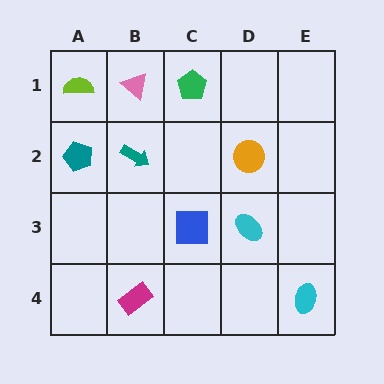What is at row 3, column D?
A cyan ellipse.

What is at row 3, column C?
A blue square.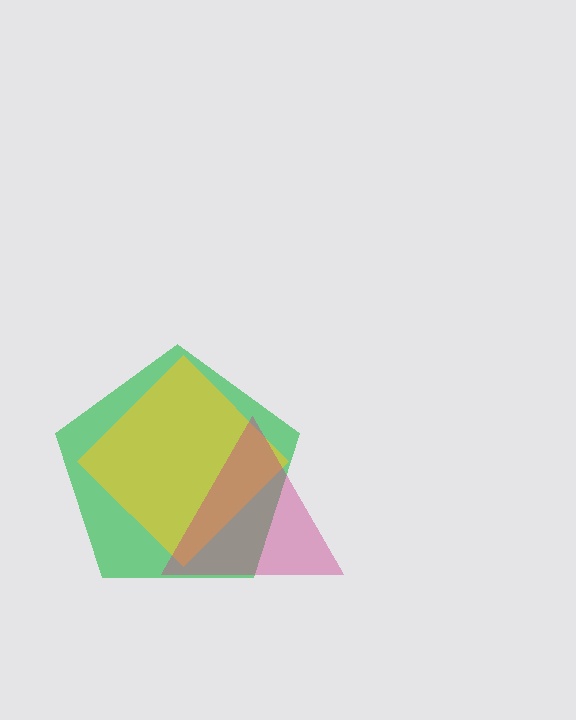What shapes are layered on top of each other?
The layered shapes are: a green pentagon, a yellow diamond, a magenta triangle.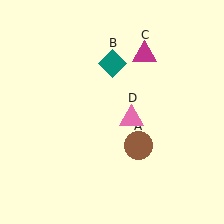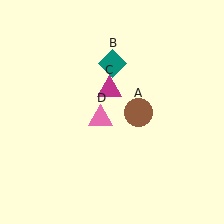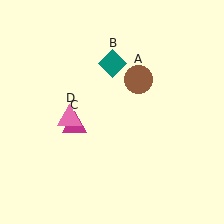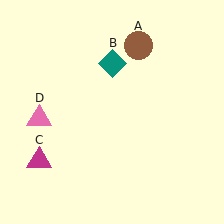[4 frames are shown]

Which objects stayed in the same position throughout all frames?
Teal diamond (object B) remained stationary.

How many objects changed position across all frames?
3 objects changed position: brown circle (object A), magenta triangle (object C), pink triangle (object D).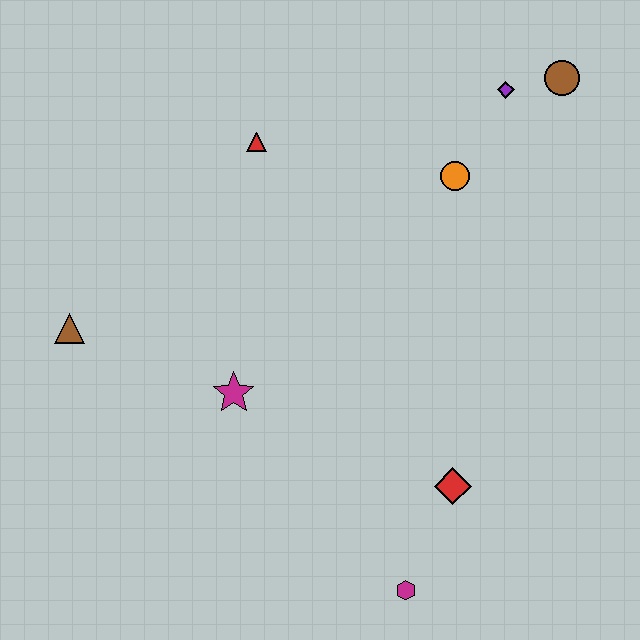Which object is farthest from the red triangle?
The magenta hexagon is farthest from the red triangle.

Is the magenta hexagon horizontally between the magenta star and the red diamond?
Yes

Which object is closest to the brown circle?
The purple diamond is closest to the brown circle.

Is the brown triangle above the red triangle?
No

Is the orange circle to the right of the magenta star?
Yes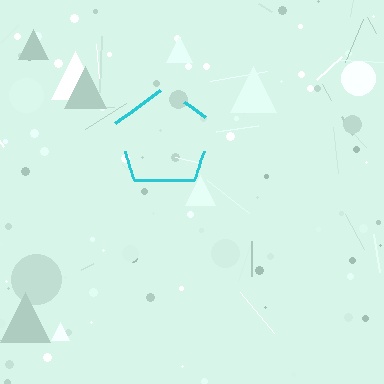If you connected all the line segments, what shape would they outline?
They would outline a pentagon.